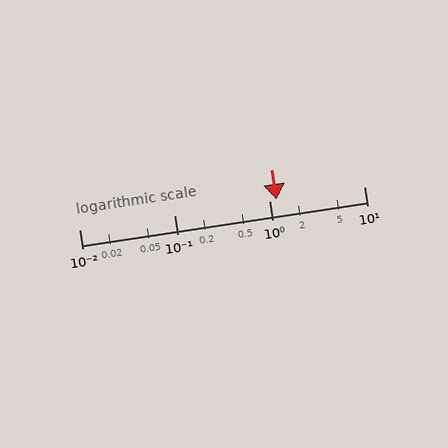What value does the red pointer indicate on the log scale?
The pointer indicates approximately 1.2.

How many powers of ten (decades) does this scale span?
The scale spans 3 decades, from 0.01 to 10.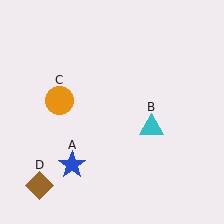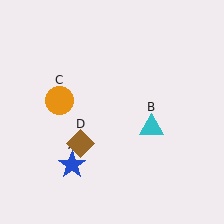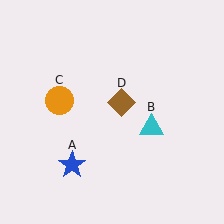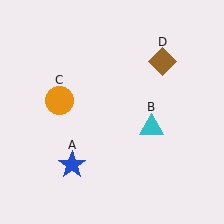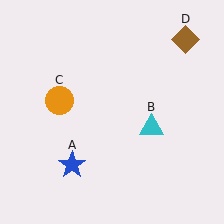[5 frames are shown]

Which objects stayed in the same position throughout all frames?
Blue star (object A) and cyan triangle (object B) and orange circle (object C) remained stationary.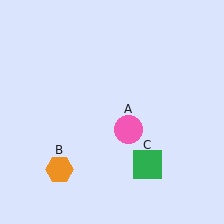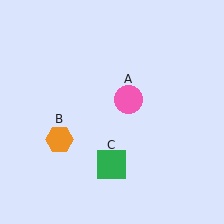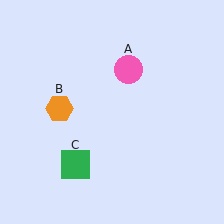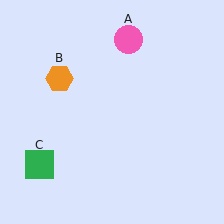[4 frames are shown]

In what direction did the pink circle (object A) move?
The pink circle (object A) moved up.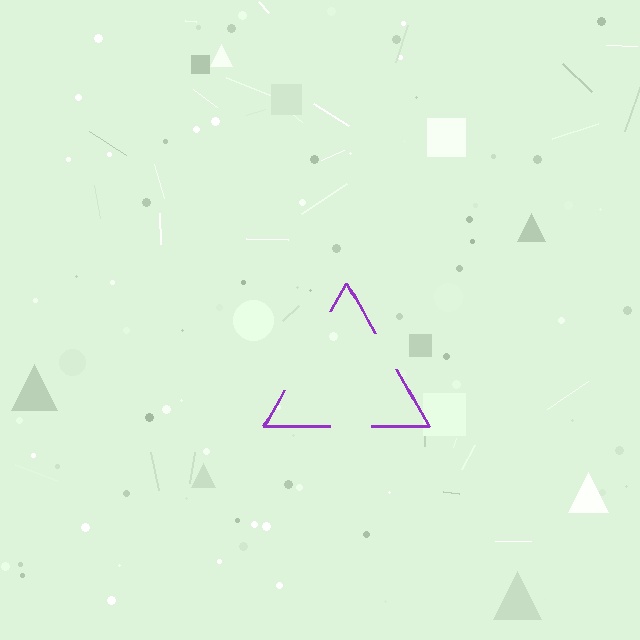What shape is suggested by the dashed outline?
The dashed outline suggests a triangle.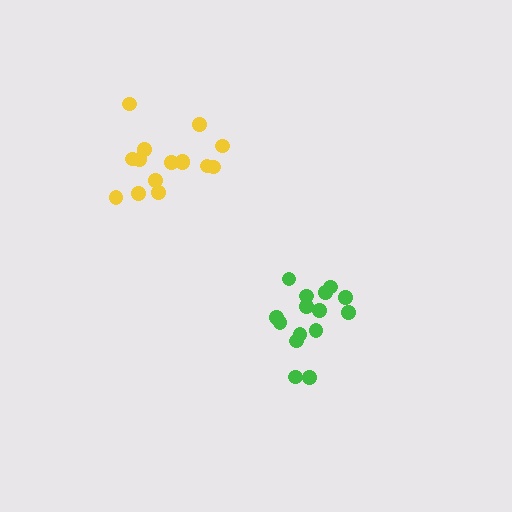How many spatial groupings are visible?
There are 2 spatial groupings.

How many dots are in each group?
Group 1: 15 dots, Group 2: 15 dots (30 total).